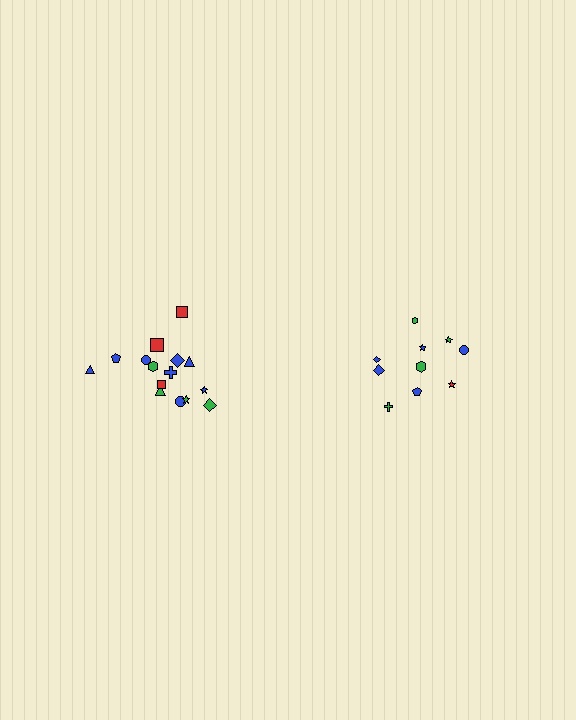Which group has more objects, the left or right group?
The left group.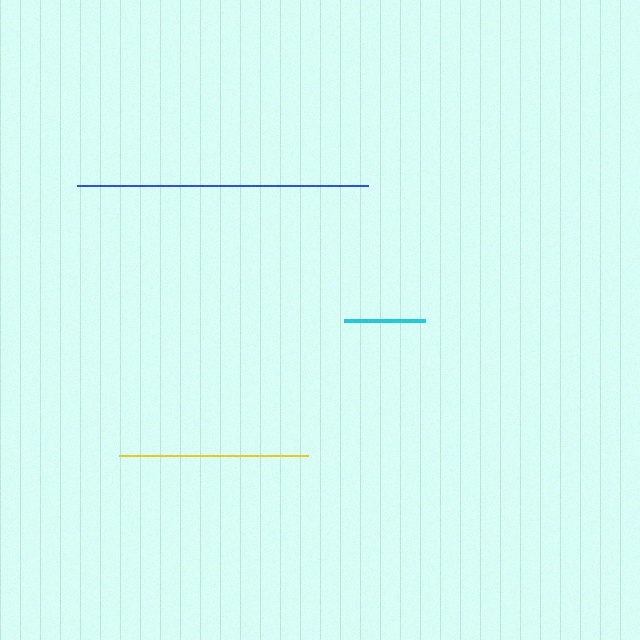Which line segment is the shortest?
The cyan line is the shortest at approximately 81 pixels.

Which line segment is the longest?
The blue line is the longest at approximately 291 pixels.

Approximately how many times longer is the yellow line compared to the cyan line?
The yellow line is approximately 2.3 times the length of the cyan line.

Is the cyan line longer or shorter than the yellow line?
The yellow line is longer than the cyan line.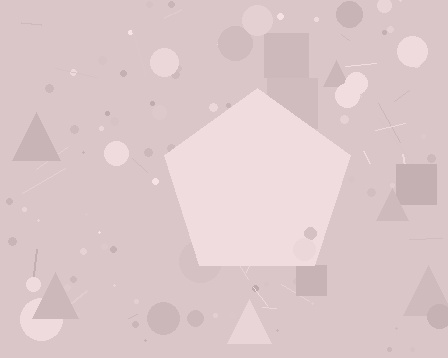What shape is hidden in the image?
A pentagon is hidden in the image.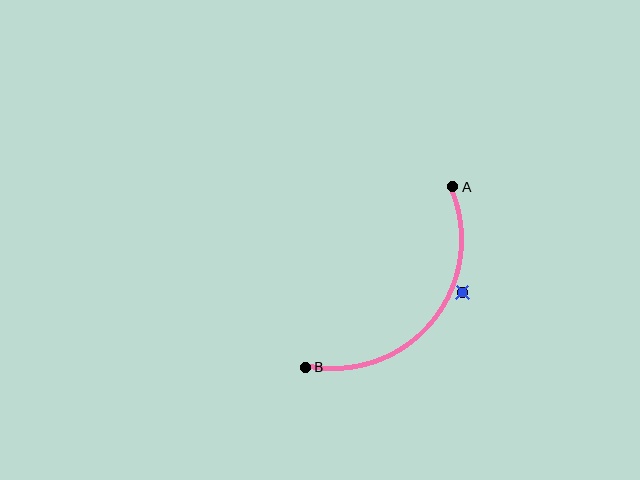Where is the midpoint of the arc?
The arc midpoint is the point on the curve farthest from the straight line joining A and B. It sits below and to the right of that line.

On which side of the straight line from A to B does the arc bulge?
The arc bulges below and to the right of the straight line connecting A and B.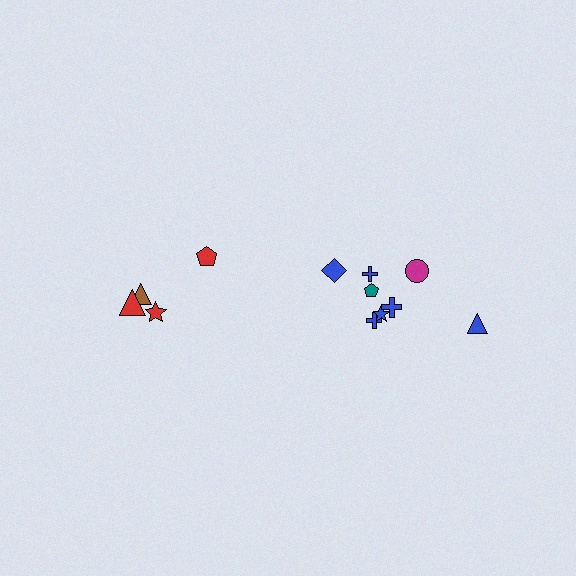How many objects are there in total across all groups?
There are 12 objects.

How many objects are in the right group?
There are 8 objects.